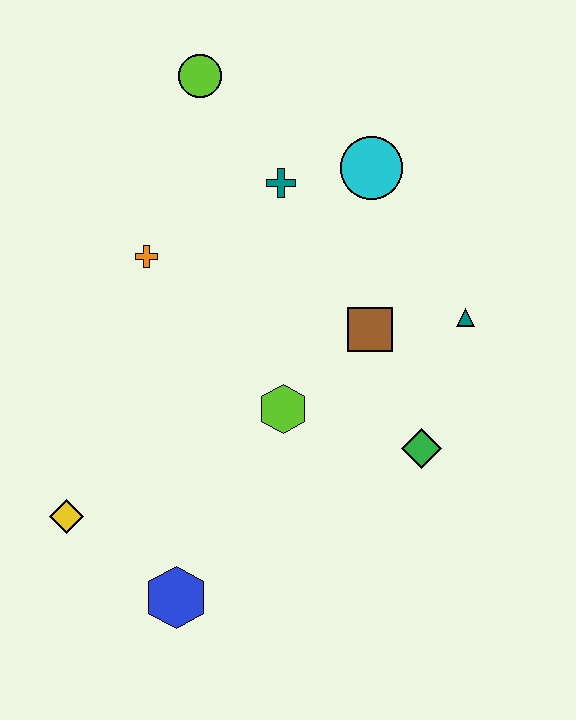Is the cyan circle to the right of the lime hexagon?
Yes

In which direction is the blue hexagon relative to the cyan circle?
The blue hexagon is below the cyan circle.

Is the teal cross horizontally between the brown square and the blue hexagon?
Yes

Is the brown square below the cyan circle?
Yes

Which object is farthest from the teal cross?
The blue hexagon is farthest from the teal cross.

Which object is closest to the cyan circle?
The teal cross is closest to the cyan circle.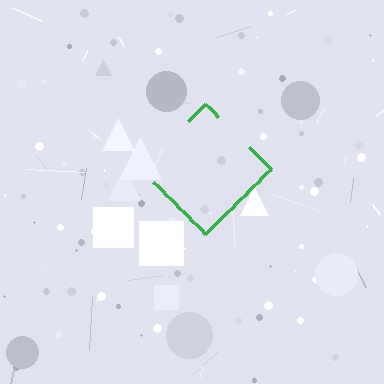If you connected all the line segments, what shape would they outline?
They would outline a diamond.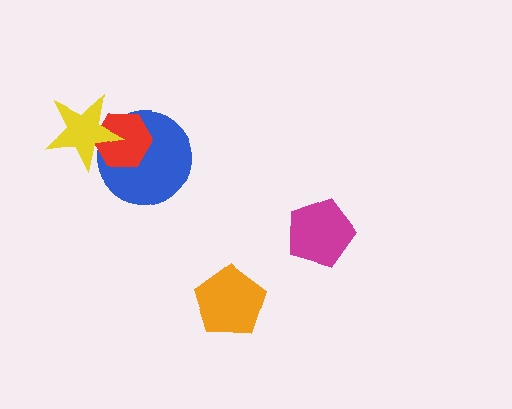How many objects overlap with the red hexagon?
2 objects overlap with the red hexagon.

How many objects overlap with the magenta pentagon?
0 objects overlap with the magenta pentagon.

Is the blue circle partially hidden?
Yes, it is partially covered by another shape.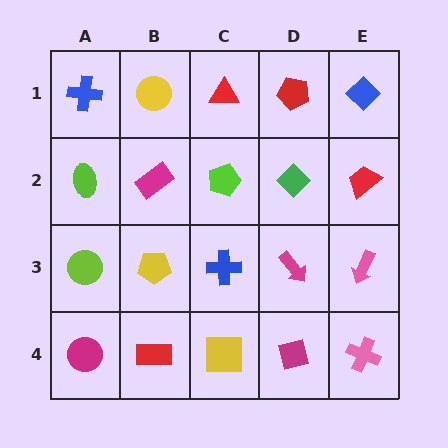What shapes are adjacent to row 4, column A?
A lime circle (row 3, column A), a red rectangle (row 4, column B).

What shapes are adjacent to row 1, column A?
A lime ellipse (row 2, column A), a yellow circle (row 1, column B).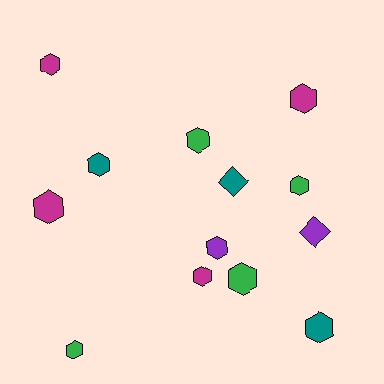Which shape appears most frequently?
Hexagon, with 11 objects.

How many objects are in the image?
There are 13 objects.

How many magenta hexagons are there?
There are 4 magenta hexagons.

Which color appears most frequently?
Green, with 4 objects.